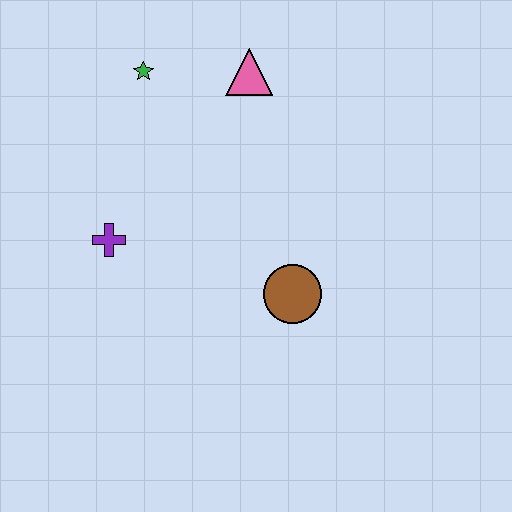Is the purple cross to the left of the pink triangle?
Yes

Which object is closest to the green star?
The pink triangle is closest to the green star.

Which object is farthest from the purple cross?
The pink triangle is farthest from the purple cross.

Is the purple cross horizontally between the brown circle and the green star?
No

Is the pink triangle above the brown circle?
Yes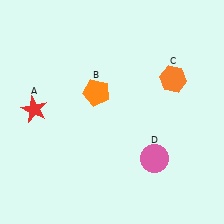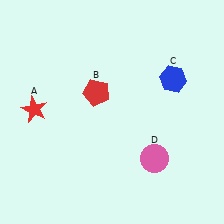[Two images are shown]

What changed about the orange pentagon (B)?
In Image 1, B is orange. In Image 2, it changed to red.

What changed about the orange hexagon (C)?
In Image 1, C is orange. In Image 2, it changed to blue.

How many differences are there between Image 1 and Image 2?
There are 2 differences between the two images.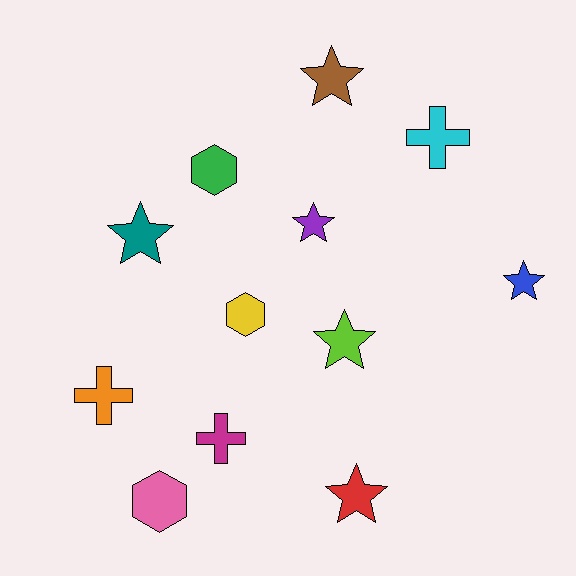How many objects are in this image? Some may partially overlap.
There are 12 objects.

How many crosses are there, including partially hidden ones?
There are 3 crosses.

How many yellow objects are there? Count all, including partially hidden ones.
There is 1 yellow object.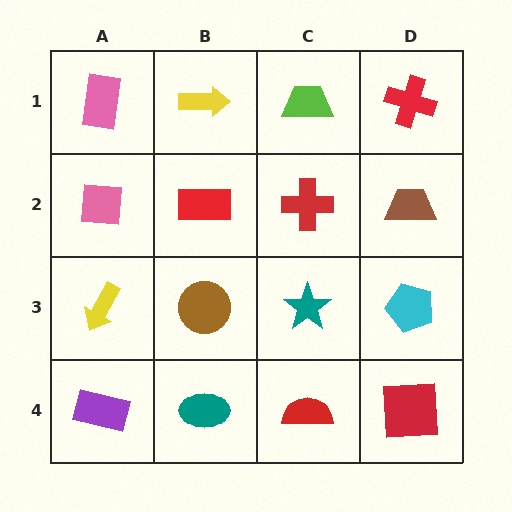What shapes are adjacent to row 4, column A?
A yellow arrow (row 3, column A), a teal ellipse (row 4, column B).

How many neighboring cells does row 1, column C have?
3.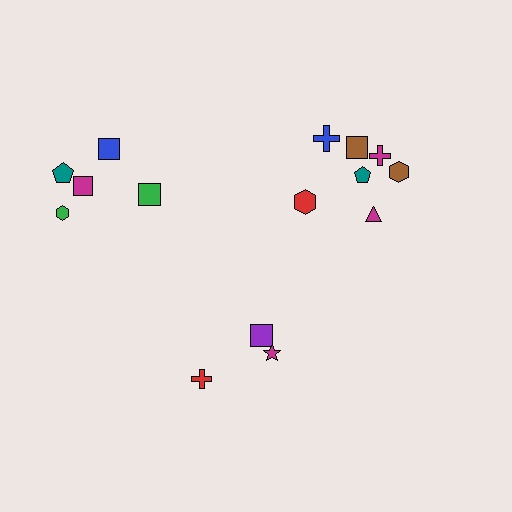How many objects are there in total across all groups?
There are 15 objects.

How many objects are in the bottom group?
There are 3 objects.